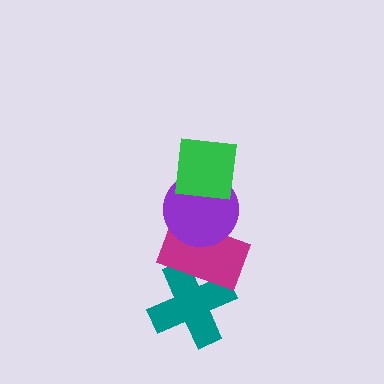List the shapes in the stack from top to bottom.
From top to bottom: the green square, the purple circle, the magenta rectangle, the teal cross.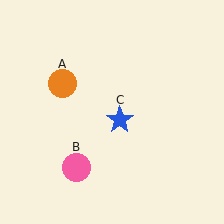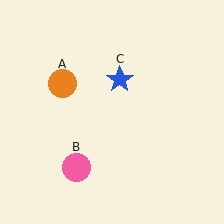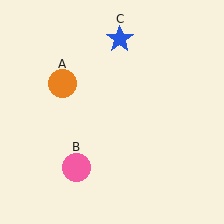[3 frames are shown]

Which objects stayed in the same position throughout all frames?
Orange circle (object A) and pink circle (object B) remained stationary.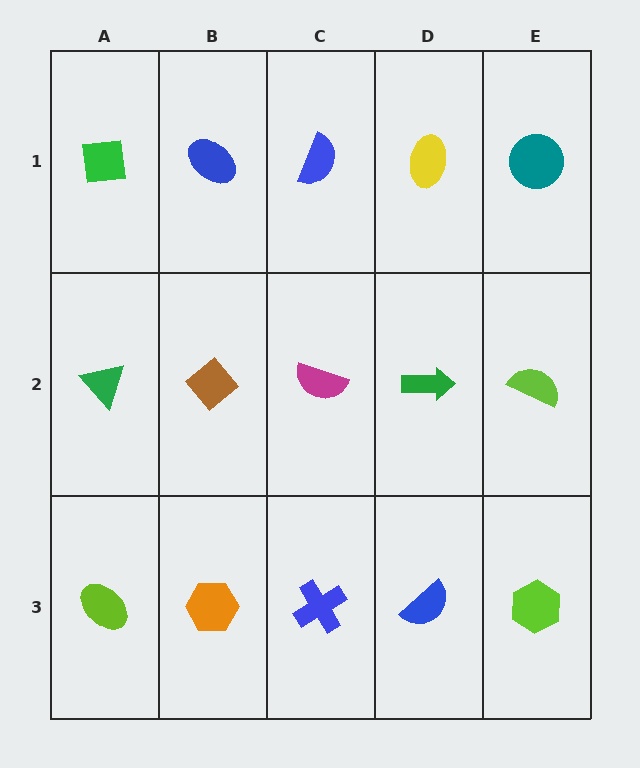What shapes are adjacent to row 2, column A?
A green square (row 1, column A), a lime ellipse (row 3, column A), a brown diamond (row 2, column B).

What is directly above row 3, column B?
A brown diamond.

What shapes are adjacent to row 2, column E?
A teal circle (row 1, column E), a lime hexagon (row 3, column E), a green arrow (row 2, column D).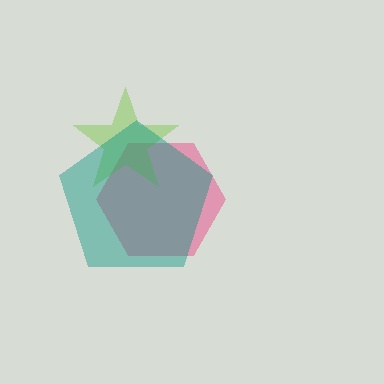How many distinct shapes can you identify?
There are 3 distinct shapes: a pink hexagon, a lime star, a teal pentagon.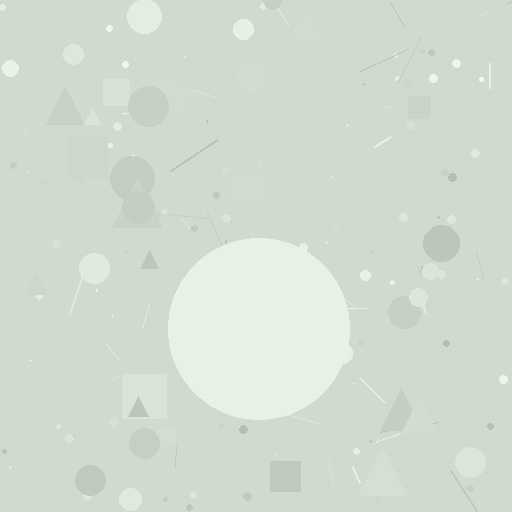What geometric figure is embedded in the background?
A circle is embedded in the background.